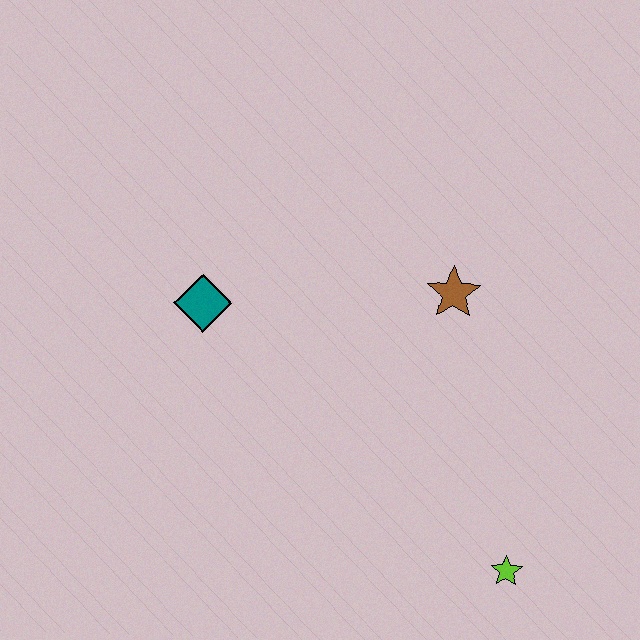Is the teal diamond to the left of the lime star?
Yes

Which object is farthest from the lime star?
The teal diamond is farthest from the lime star.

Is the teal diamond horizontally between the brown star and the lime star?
No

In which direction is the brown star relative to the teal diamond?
The brown star is to the right of the teal diamond.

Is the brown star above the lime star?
Yes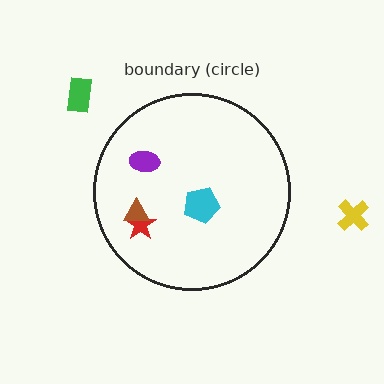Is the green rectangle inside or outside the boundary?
Outside.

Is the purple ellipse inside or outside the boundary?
Inside.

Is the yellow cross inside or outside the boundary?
Outside.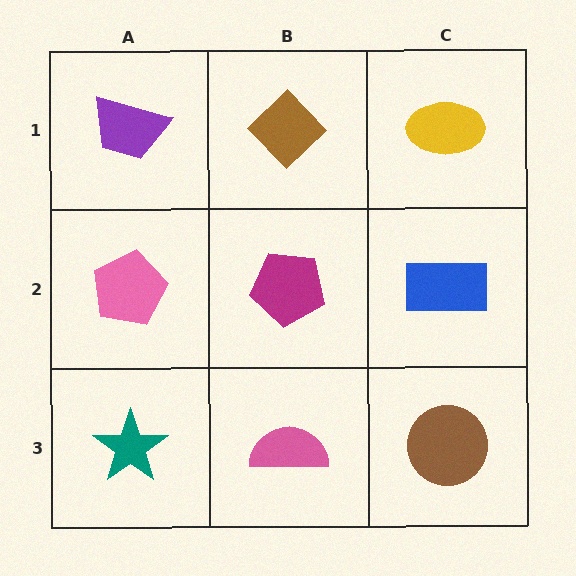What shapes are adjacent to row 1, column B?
A magenta pentagon (row 2, column B), a purple trapezoid (row 1, column A), a yellow ellipse (row 1, column C).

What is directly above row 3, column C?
A blue rectangle.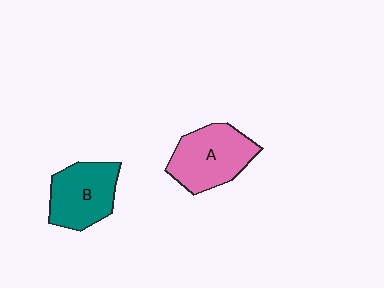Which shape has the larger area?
Shape A (pink).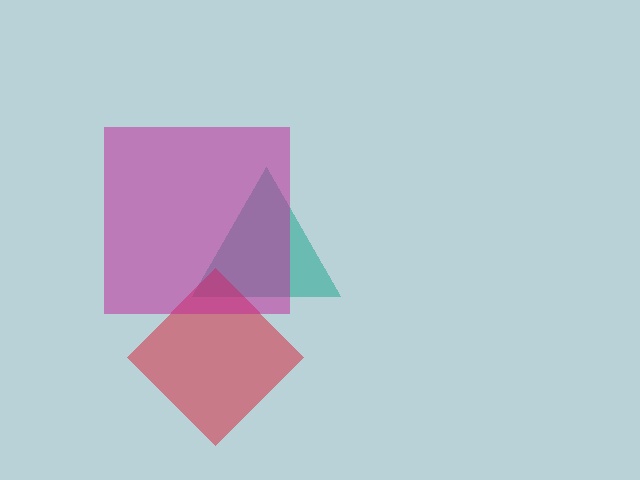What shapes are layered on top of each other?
The layered shapes are: a teal triangle, a red diamond, a magenta square.